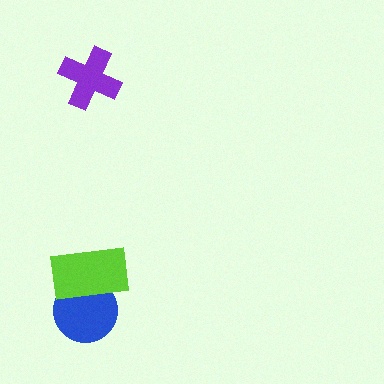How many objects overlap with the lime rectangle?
1 object overlaps with the lime rectangle.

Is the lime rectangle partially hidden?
No, no other shape covers it.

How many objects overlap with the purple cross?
0 objects overlap with the purple cross.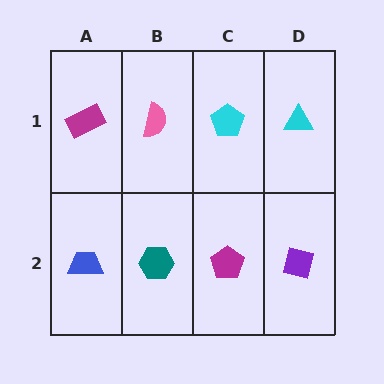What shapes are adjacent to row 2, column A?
A magenta rectangle (row 1, column A), a teal hexagon (row 2, column B).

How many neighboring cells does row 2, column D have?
2.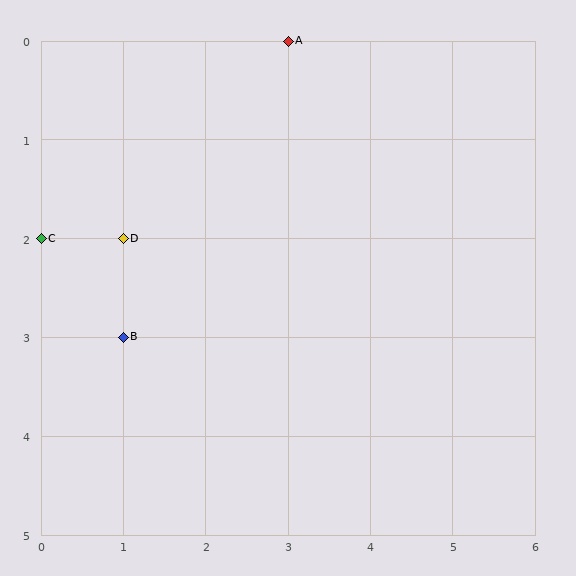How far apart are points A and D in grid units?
Points A and D are 2 columns and 2 rows apart (about 2.8 grid units diagonally).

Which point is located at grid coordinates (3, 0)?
Point A is at (3, 0).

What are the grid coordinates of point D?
Point D is at grid coordinates (1, 2).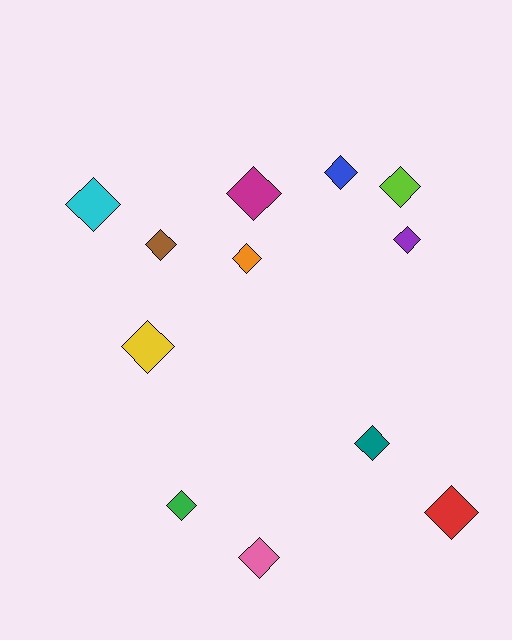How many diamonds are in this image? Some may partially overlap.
There are 12 diamonds.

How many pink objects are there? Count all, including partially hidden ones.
There is 1 pink object.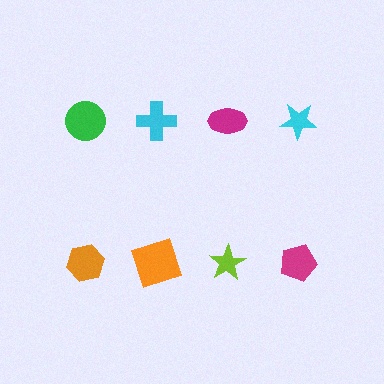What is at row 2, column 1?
An orange hexagon.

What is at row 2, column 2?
An orange square.